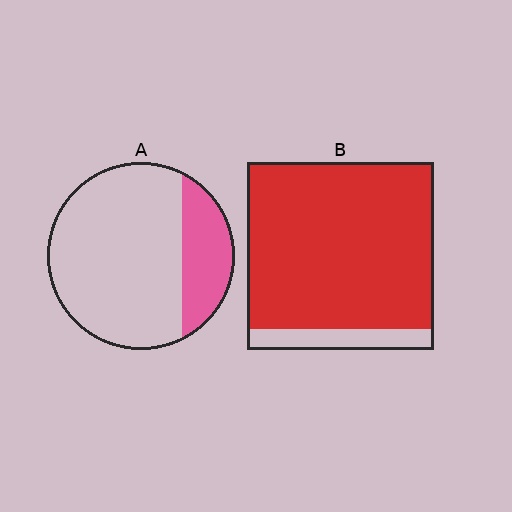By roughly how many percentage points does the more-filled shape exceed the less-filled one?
By roughly 65 percentage points (B over A).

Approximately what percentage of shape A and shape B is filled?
A is approximately 25% and B is approximately 90%.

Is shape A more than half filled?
No.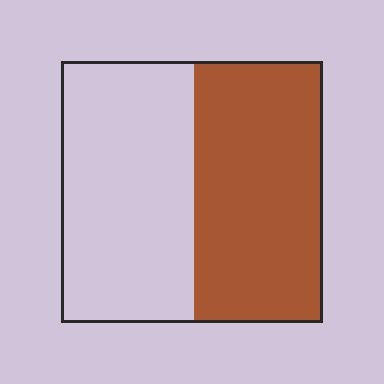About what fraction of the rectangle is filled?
About one half (1/2).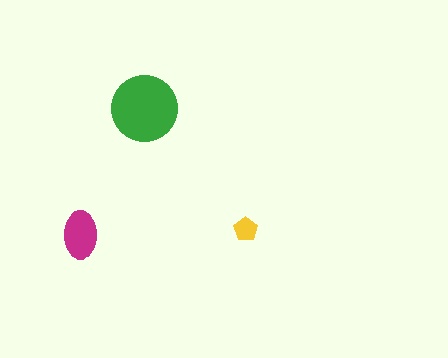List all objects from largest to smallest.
The green circle, the magenta ellipse, the yellow pentagon.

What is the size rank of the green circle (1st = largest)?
1st.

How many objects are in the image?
There are 3 objects in the image.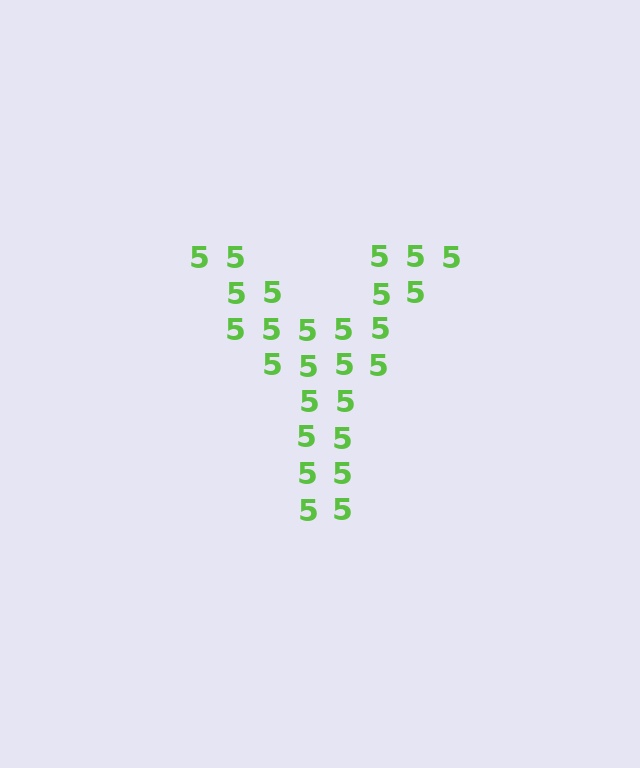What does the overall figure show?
The overall figure shows the letter Y.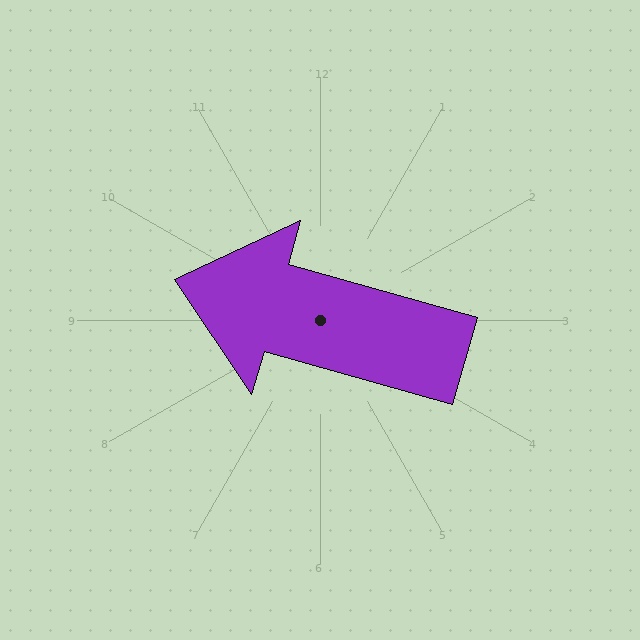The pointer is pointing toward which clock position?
Roughly 10 o'clock.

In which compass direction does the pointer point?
West.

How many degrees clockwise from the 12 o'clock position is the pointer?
Approximately 286 degrees.